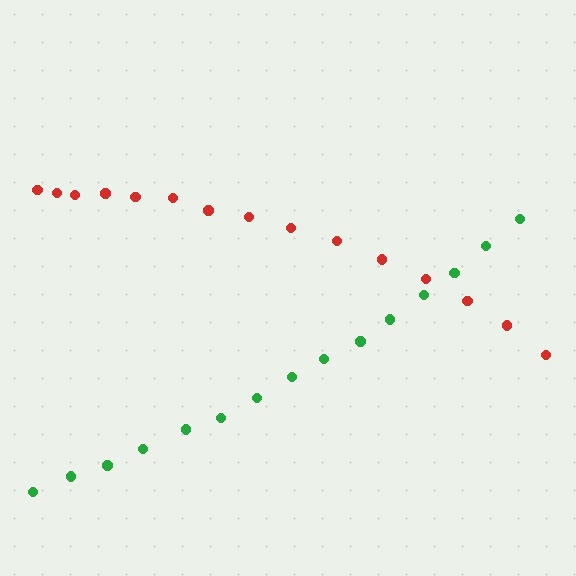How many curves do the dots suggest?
There are 2 distinct paths.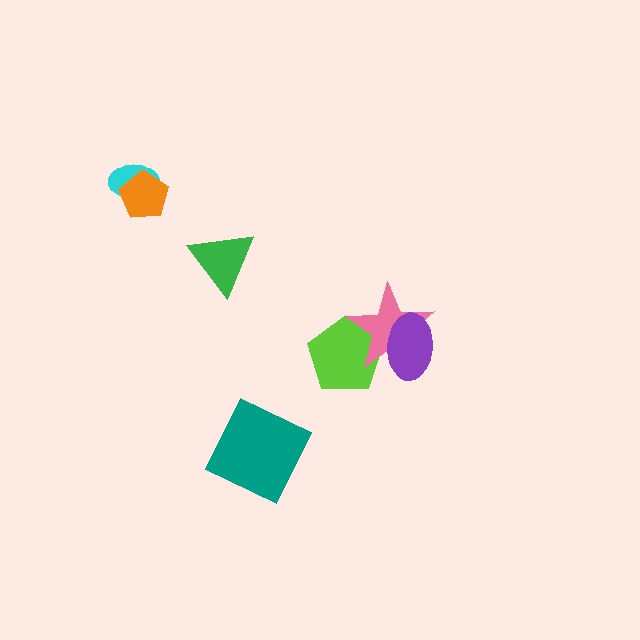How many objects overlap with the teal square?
0 objects overlap with the teal square.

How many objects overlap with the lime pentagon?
2 objects overlap with the lime pentagon.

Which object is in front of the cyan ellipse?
The orange pentagon is in front of the cyan ellipse.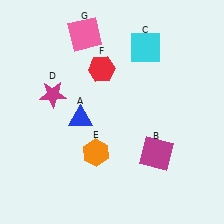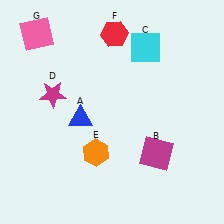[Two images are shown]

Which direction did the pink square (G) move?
The pink square (G) moved left.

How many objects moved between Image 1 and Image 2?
2 objects moved between the two images.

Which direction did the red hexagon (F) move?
The red hexagon (F) moved up.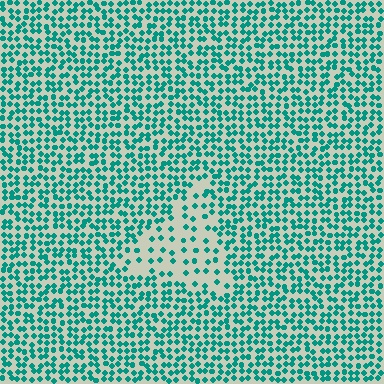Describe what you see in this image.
The image contains small teal elements arranged at two different densities. A triangle-shaped region is visible where the elements are less densely packed than the surrounding area.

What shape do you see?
I see a triangle.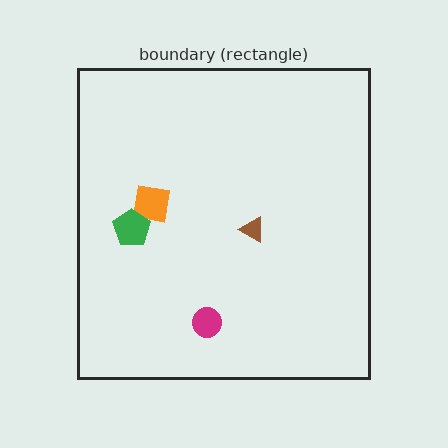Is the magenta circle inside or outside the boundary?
Inside.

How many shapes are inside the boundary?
4 inside, 0 outside.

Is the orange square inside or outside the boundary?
Inside.